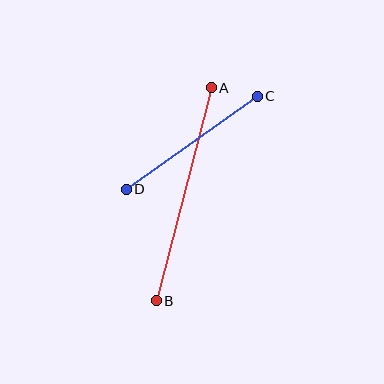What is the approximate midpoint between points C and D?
The midpoint is at approximately (192, 143) pixels.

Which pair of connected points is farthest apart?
Points A and B are farthest apart.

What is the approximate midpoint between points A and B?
The midpoint is at approximately (184, 194) pixels.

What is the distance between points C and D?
The distance is approximately 161 pixels.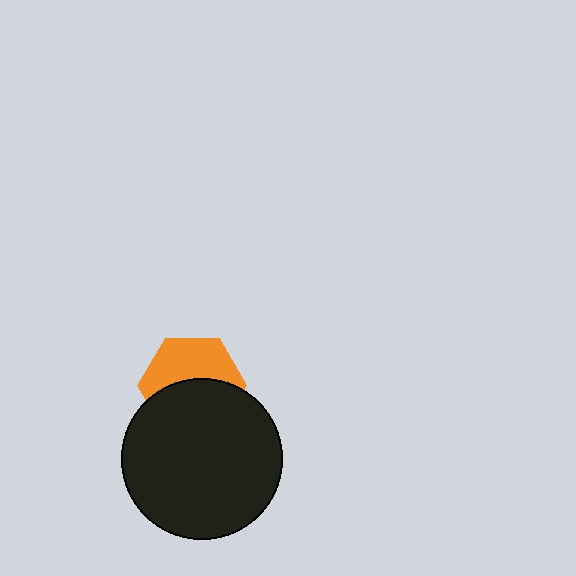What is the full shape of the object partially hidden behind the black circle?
The partially hidden object is an orange hexagon.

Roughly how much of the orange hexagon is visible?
About half of it is visible (roughly 49%).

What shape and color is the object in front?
The object in front is a black circle.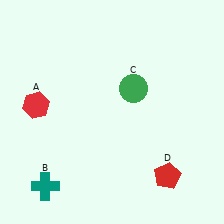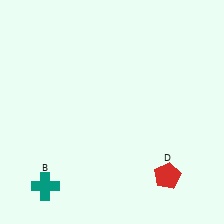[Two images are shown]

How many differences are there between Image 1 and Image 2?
There are 2 differences between the two images.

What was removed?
The green circle (C), the red hexagon (A) were removed in Image 2.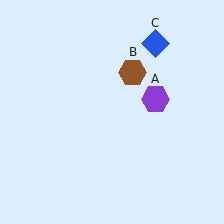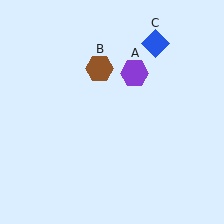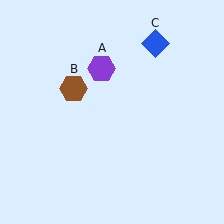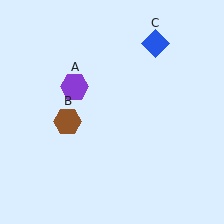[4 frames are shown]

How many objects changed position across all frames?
2 objects changed position: purple hexagon (object A), brown hexagon (object B).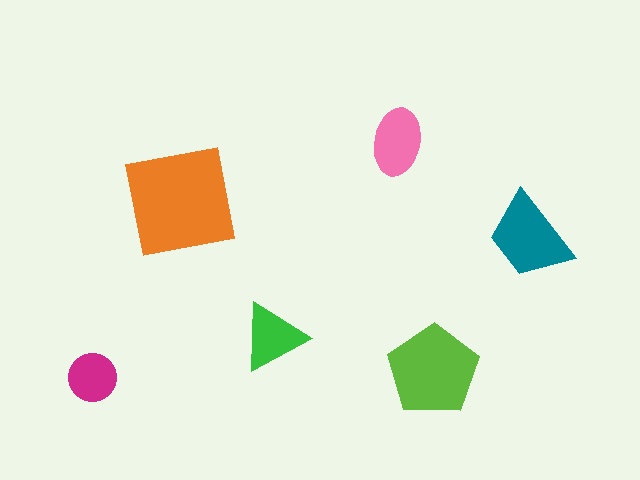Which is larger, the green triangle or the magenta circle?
The green triangle.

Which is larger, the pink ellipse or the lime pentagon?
The lime pentagon.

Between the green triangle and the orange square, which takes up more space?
The orange square.